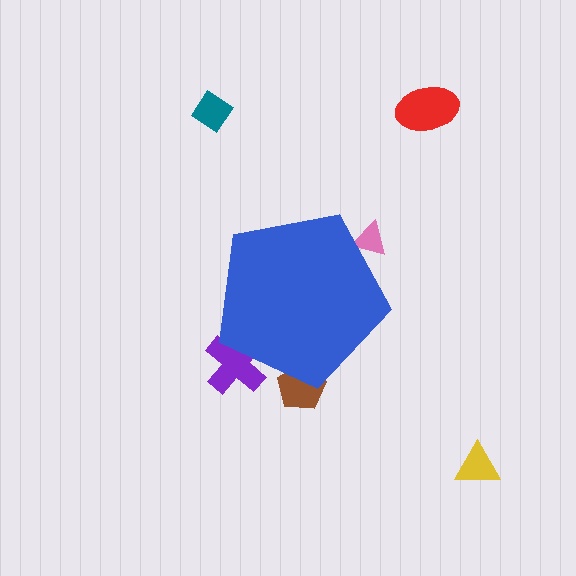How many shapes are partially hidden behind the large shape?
3 shapes are partially hidden.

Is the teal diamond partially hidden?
No, the teal diamond is fully visible.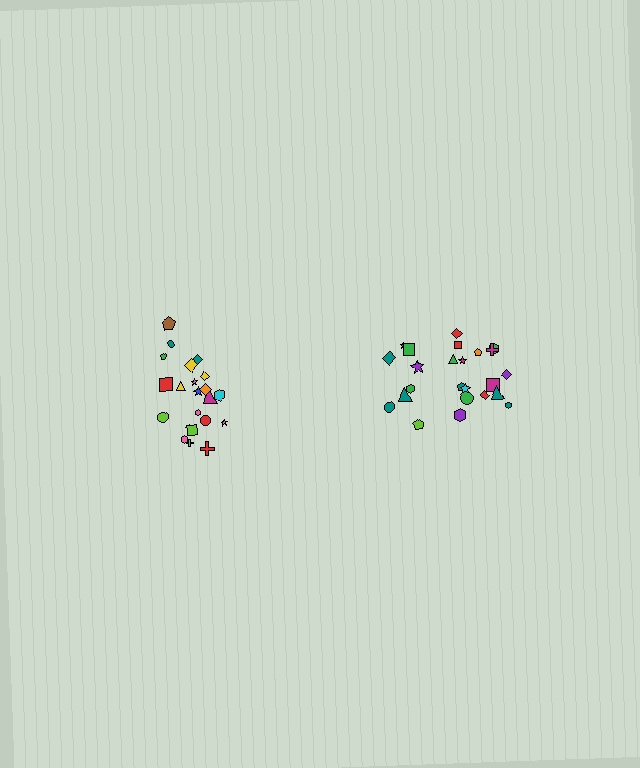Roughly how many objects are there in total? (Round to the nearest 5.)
Roughly 45 objects in total.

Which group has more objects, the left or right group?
The right group.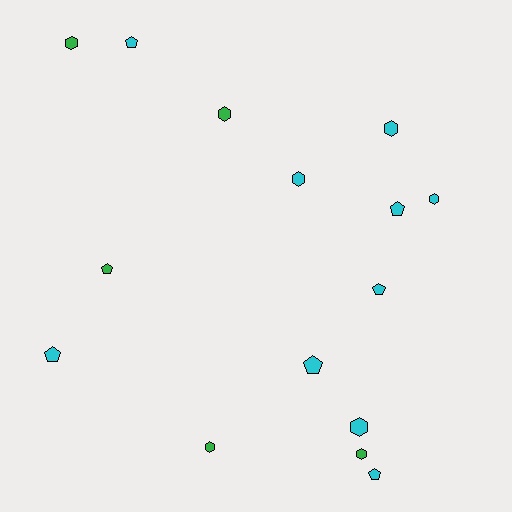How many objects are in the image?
There are 15 objects.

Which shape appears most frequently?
Hexagon, with 8 objects.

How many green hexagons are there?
There are 4 green hexagons.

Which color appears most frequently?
Cyan, with 10 objects.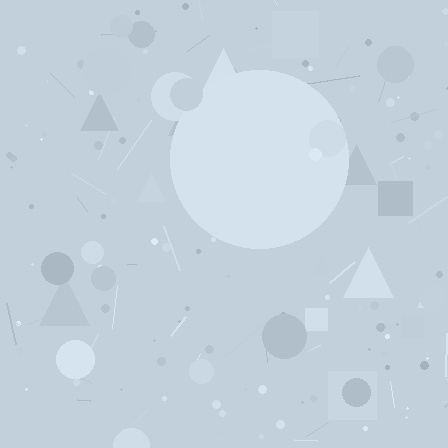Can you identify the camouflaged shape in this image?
The camouflaged shape is a circle.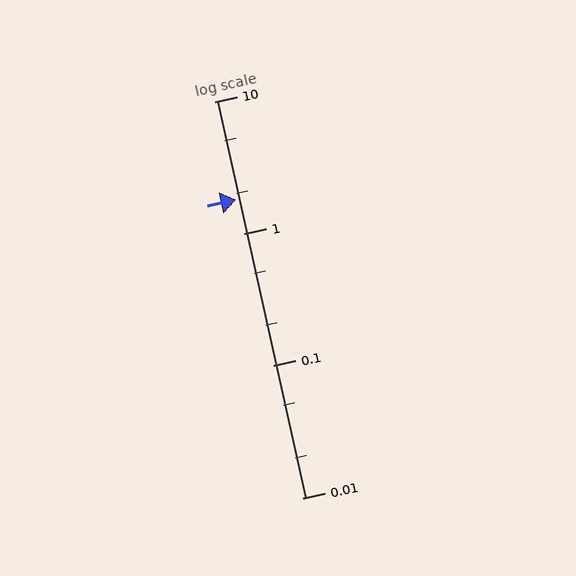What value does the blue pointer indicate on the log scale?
The pointer indicates approximately 1.8.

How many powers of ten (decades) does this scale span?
The scale spans 3 decades, from 0.01 to 10.